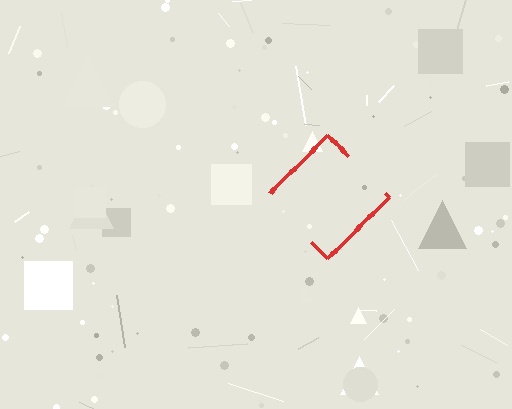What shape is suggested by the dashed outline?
The dashed outline suggests a diamond.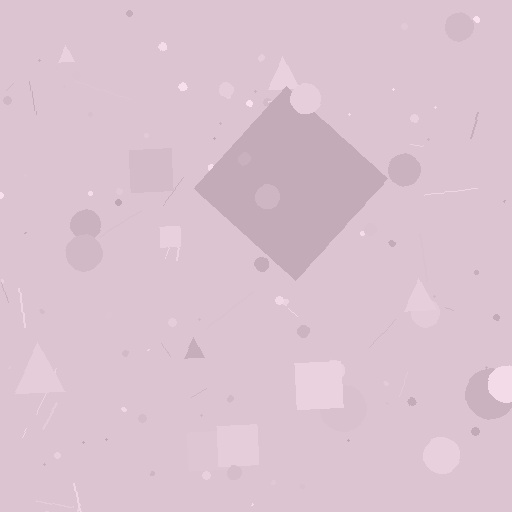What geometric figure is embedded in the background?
A diamond is embedded in the background.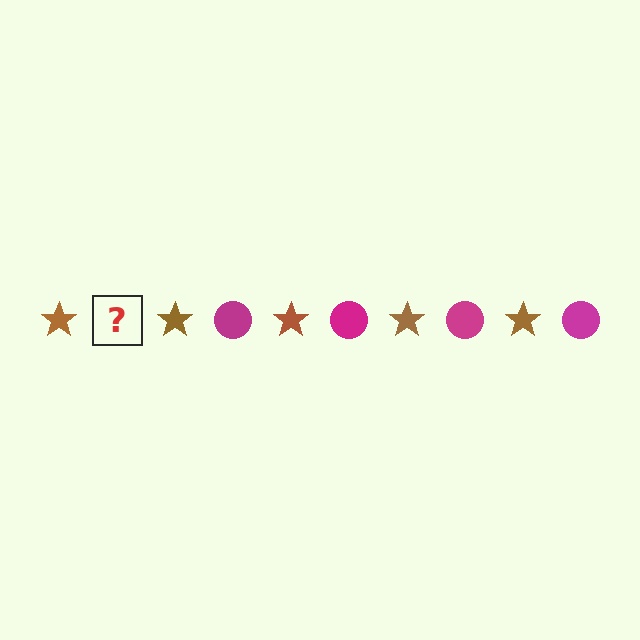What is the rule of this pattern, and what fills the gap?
The rule is that the pattern alternates between brown star and magenta circle. The gap should be filled with a magenta circle.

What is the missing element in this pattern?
The missing element is a magenta circle.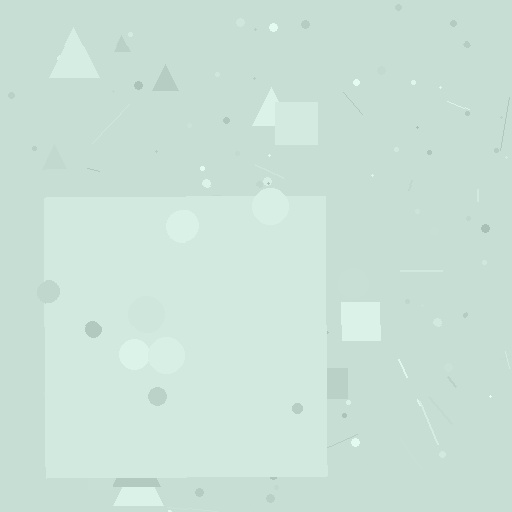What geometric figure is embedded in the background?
A square is embedded in the background.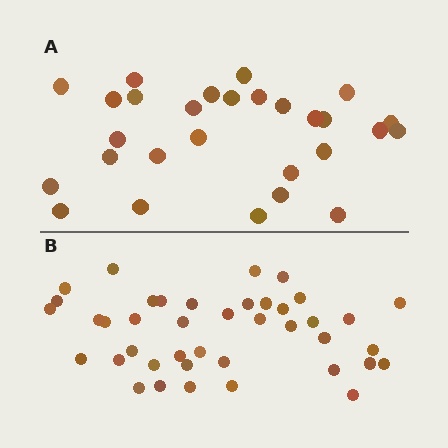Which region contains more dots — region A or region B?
Region B (the bottom region) has more dots.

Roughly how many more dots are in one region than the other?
Region B has approximately 15 more dots than region A.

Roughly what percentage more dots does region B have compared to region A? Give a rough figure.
About 45% more.